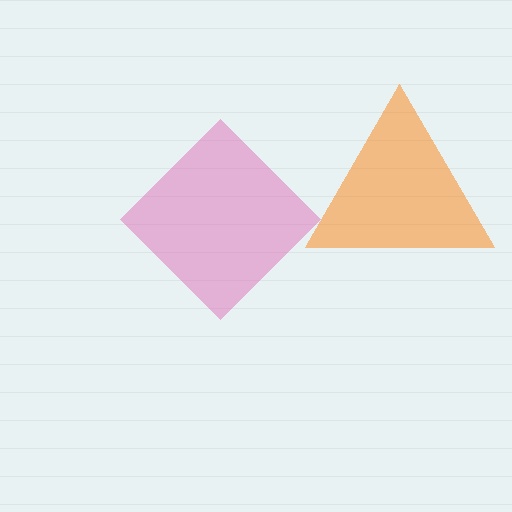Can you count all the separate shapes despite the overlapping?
Yes, there are 2 separate shapes.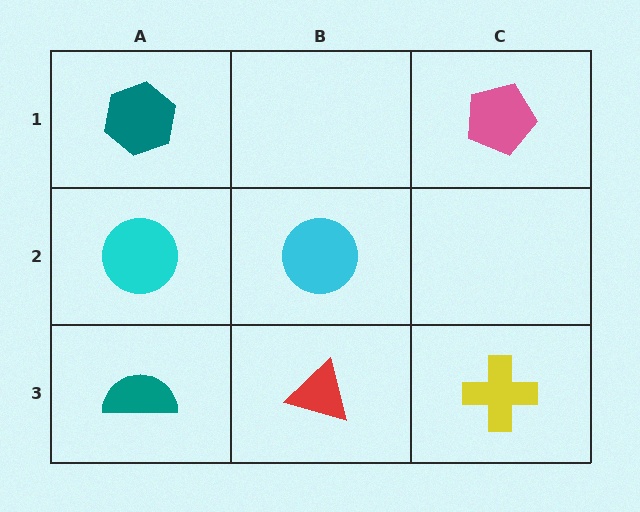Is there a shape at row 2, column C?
No, that cell is empty.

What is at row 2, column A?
A cyan circle.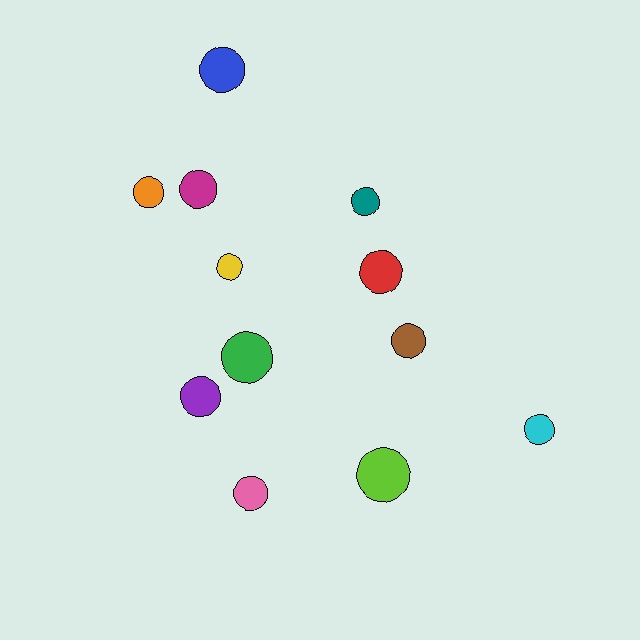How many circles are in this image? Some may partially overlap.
There are 12 circles.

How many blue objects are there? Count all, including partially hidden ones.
There is 1 blue object.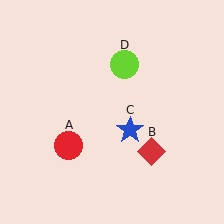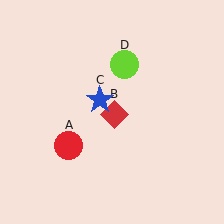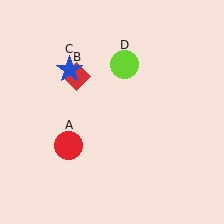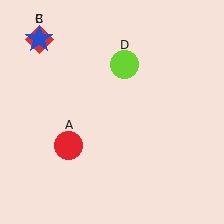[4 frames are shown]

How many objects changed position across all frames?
2 objects changed position: red diamond (object B), blue star (object C).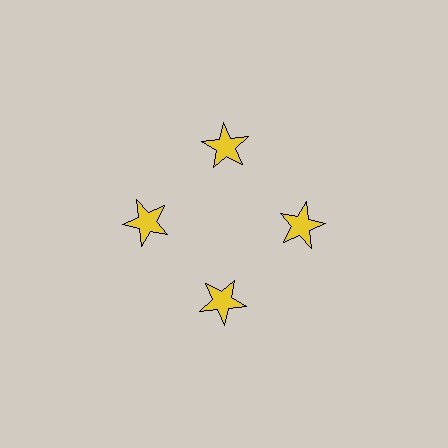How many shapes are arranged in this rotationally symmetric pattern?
There are 4 shapes, arranged in 4 groups of 1.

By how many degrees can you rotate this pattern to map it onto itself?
The pattern maps onto itself every 90 degrees of rotation.